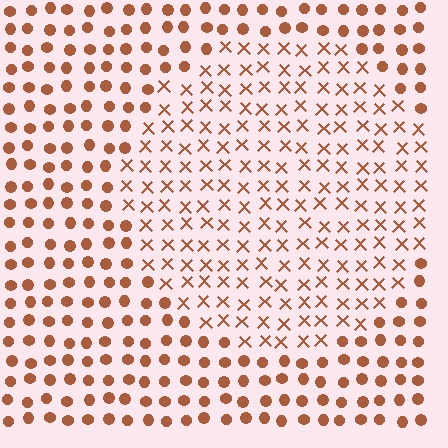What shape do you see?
I see a circle.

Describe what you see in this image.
The image is filled with small brown elements arranged in a uniform grid. A circle-shaped region contains X marks, while the surrounding area contains circles. The boundary is defined purely by the change in element shape.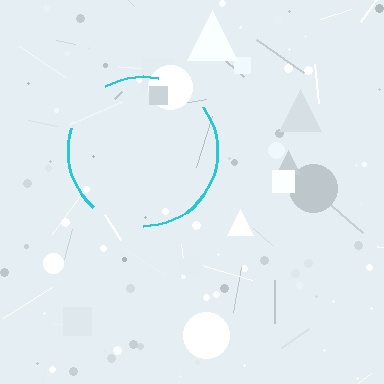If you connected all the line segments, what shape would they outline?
They would outline a circle.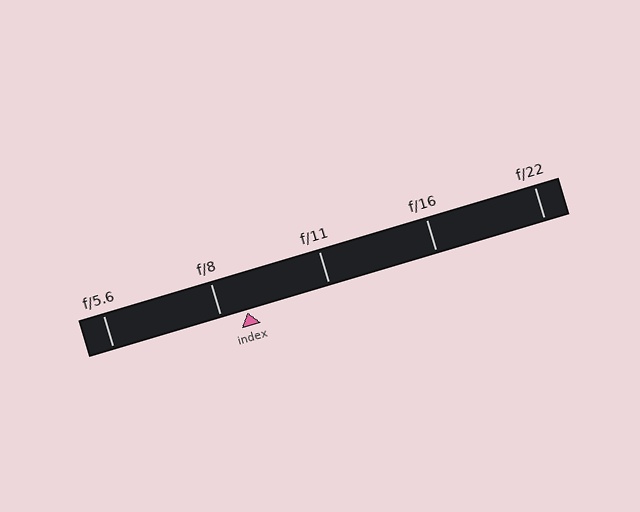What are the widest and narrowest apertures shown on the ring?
The widest aperture shown is f/5.6 and the narrowest is f/22.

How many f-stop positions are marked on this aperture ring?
There are 5 f-stop positions marked.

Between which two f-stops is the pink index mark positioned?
The index mark is between f/8 and f/11.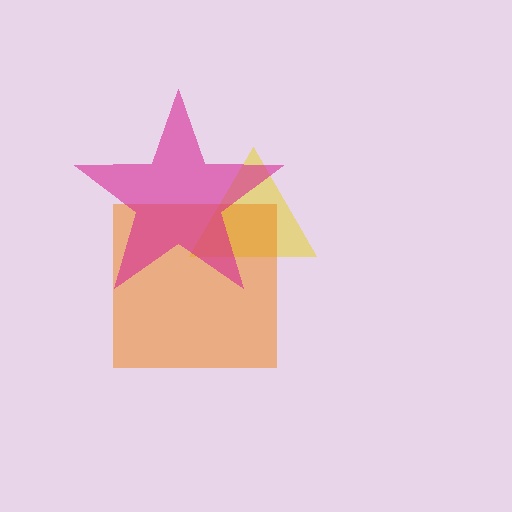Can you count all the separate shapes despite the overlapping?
Yes, there are 3 separate shapes.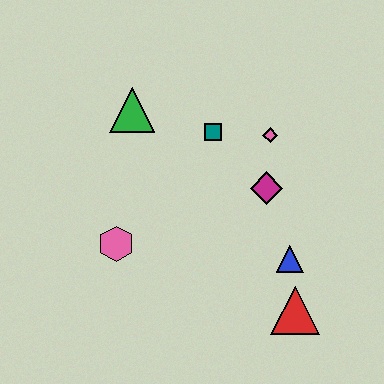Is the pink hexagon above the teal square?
No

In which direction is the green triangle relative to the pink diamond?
The green triangle is to the left of the pink diamond.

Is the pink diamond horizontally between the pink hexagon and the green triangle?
No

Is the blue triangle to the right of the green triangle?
Yes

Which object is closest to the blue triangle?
The red triangle is closest to the blue triangle.